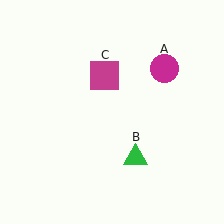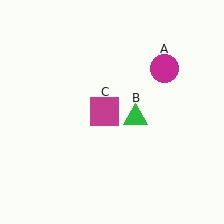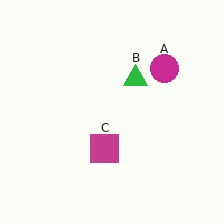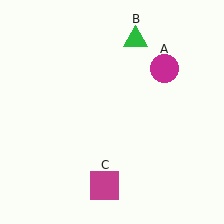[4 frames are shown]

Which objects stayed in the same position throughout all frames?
Magenta circle (object A) remained stationary.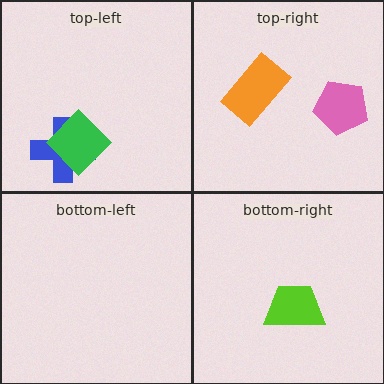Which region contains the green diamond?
The top-left region.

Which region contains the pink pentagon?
The top-right region.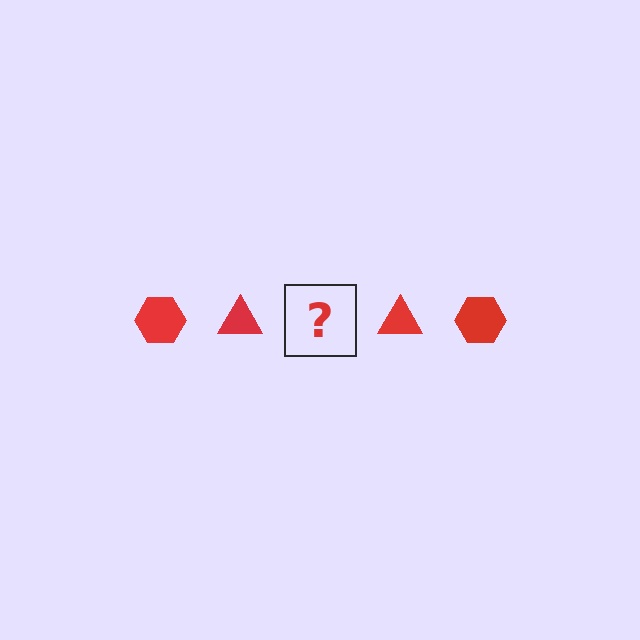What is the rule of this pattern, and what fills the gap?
The rule is that the pattern cycles through hexagon, triangle shapes in red. The gap should be filled with a red hexagon.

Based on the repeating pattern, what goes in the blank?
The blank should be a red hexagon.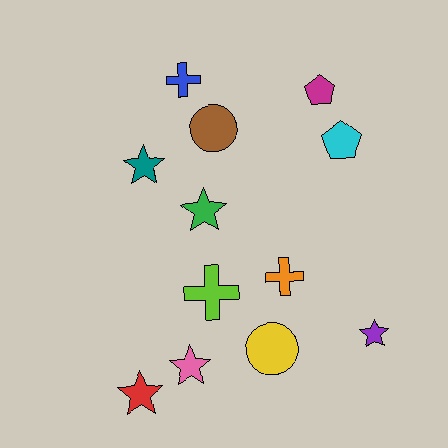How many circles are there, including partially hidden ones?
There are 2 circles.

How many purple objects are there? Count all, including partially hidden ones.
There is 1 purple object.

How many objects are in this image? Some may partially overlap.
There are 12 objects.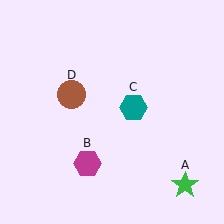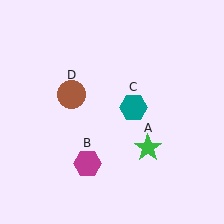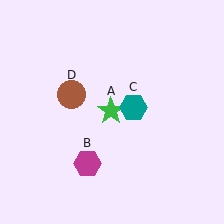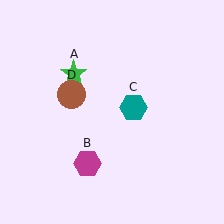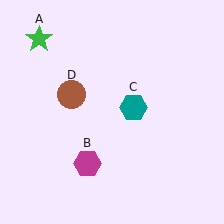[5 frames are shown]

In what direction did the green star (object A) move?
The green star (object A) moved up and to the left.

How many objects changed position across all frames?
1 object changed position: green star (object A).